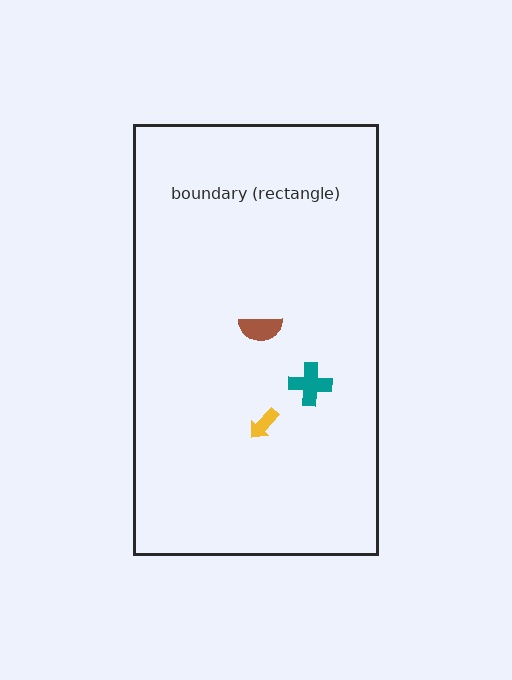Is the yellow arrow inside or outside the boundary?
Inside.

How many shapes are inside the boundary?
3 inside, 0 outside.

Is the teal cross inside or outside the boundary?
Inside.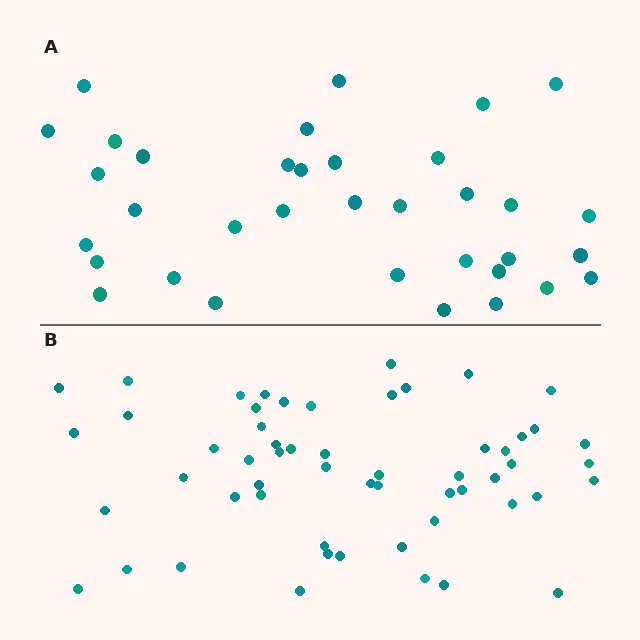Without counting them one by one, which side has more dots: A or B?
Region B (the bottom region) has more dots.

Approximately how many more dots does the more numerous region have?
Region B has approximately 20 more dots than region A.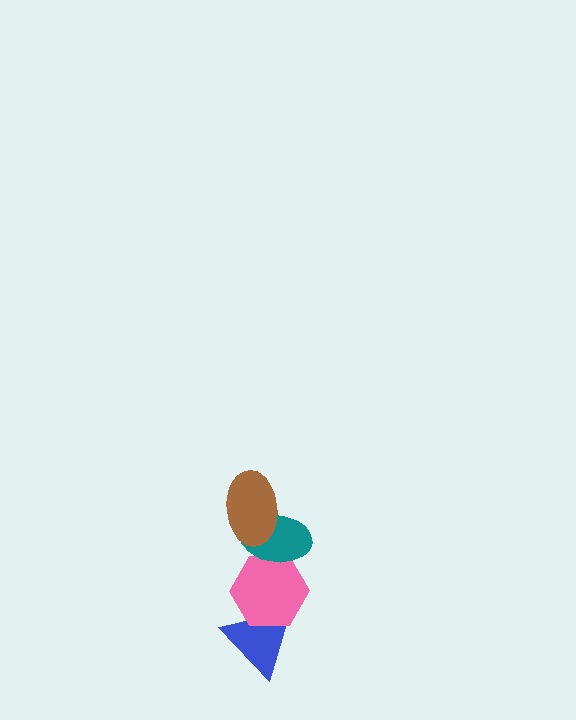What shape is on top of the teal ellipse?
The brown ellipse is on top of the teal ellipse.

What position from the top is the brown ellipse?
The brown ellipse is 1st from the top.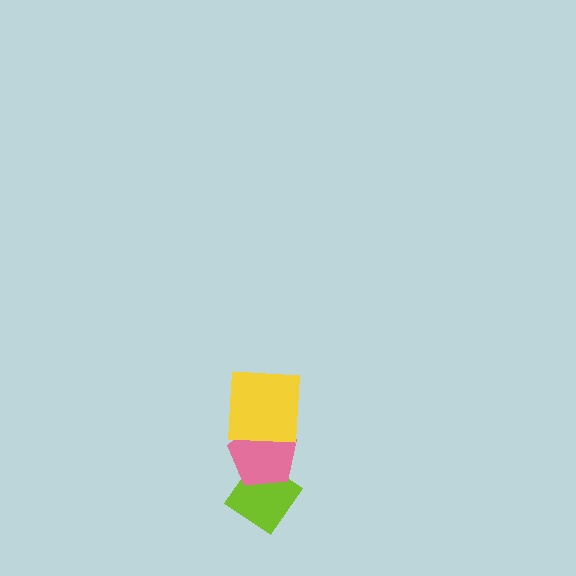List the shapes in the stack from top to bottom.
From top to bottom: the yellow square, the pink pentagon, the lime diamond.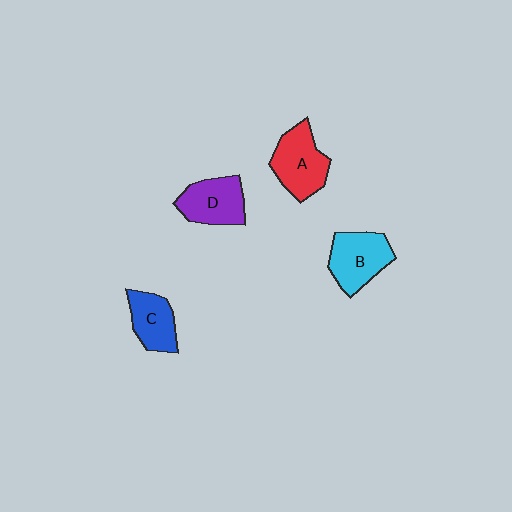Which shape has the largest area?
Shape A (red).